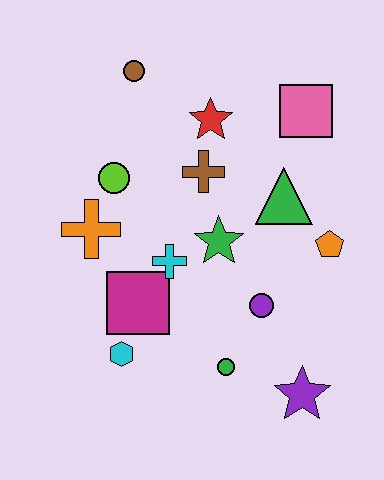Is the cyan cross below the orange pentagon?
Yes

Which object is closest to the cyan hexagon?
The magenta square is closest to the cyan hexagon.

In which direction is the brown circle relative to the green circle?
The brown circle is above the green circle.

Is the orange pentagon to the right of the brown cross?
Yes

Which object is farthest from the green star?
The brown circle is farthest from the green star.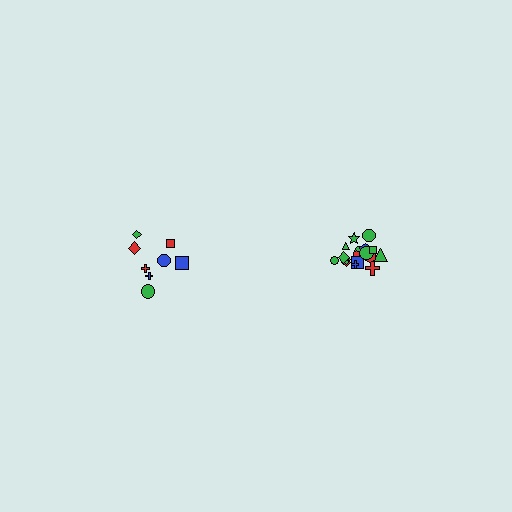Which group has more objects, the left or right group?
The right group.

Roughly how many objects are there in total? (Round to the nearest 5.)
Roughly 25 objects in total.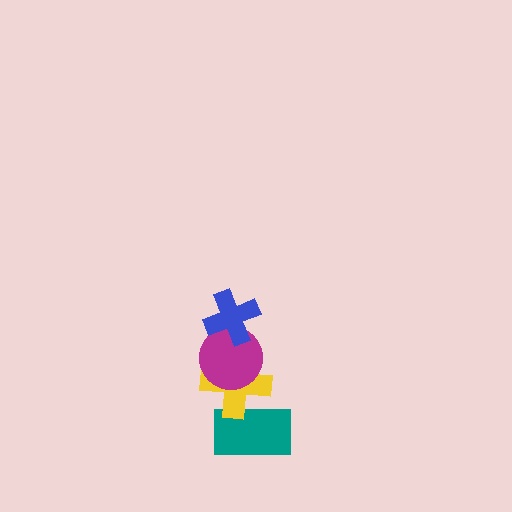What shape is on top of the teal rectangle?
The yellow cross is on top of the teal rectangle.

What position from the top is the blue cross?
The blue cross is 1st from the top.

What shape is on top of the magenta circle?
The blue cross is on top of the magenta circle.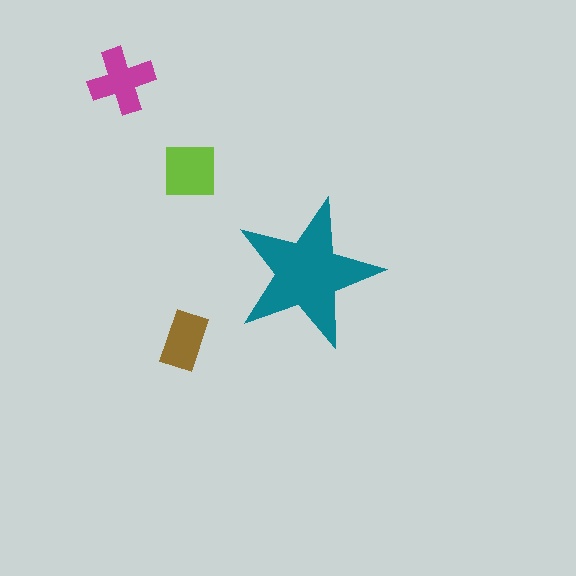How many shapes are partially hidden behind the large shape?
0 shapes are partially hidden.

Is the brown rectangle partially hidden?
No, the brown rectangle is fully visible.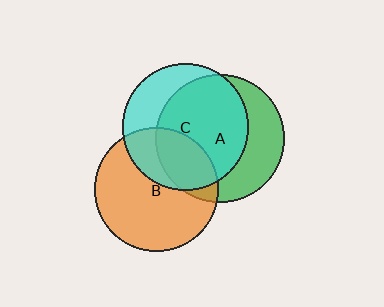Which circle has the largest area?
Circle A (green).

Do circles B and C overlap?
Yes.